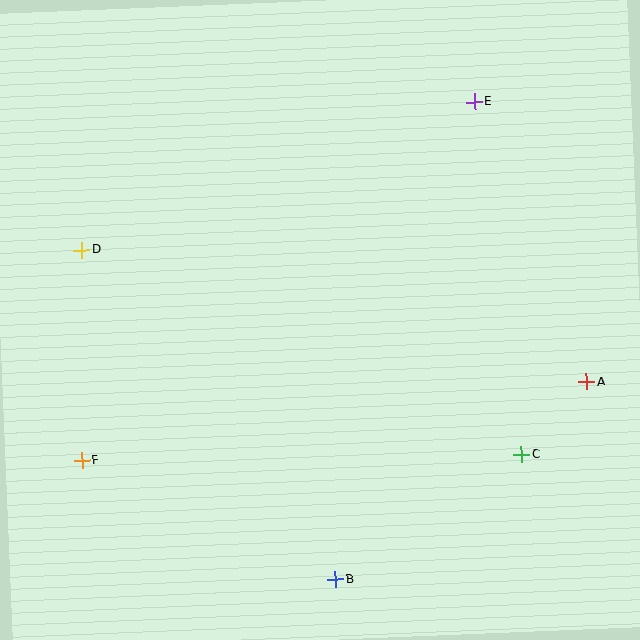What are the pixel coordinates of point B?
Point B is at (335, 580).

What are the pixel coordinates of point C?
Point C is at (522, 455).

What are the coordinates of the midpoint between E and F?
The midpoint between E and F is at (278, 281).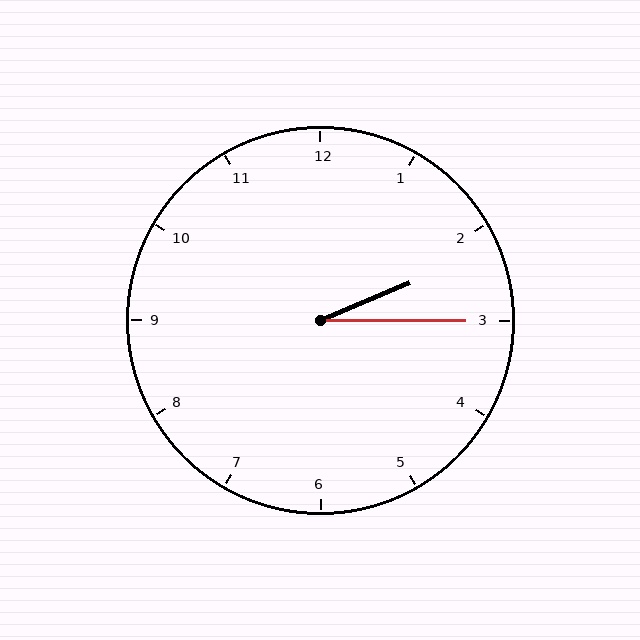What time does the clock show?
2:15.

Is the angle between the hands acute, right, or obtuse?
It is acute.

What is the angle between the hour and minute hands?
Approximately 22 degrees.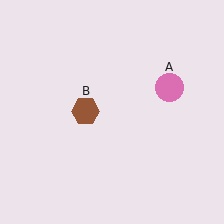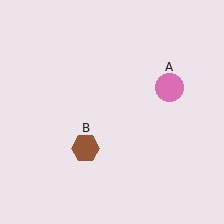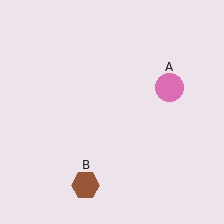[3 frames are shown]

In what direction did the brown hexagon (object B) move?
The brown hexagon (object B) moved down.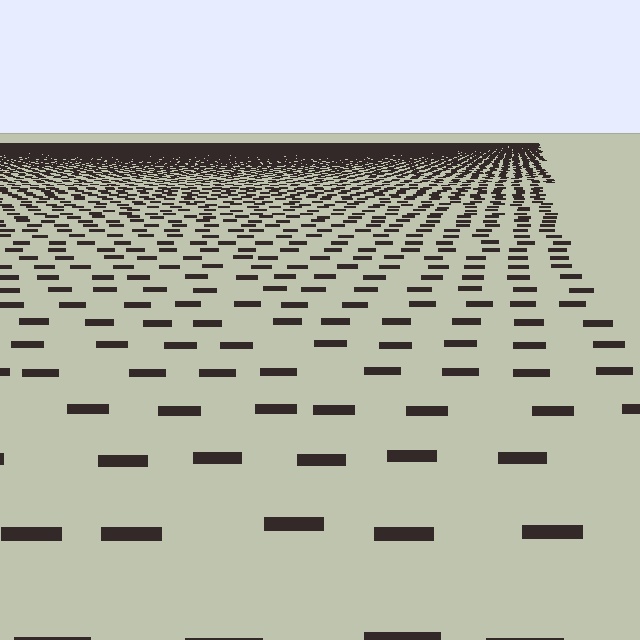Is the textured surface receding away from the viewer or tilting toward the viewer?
The surface is receding away from the viewer. Texture elements get smaller and denser toward the top.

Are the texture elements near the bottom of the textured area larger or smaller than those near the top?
Larger. Near the bottom, elements are closer to the viewer and appear at a bigger on-screen size.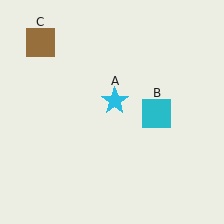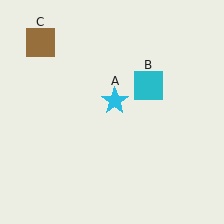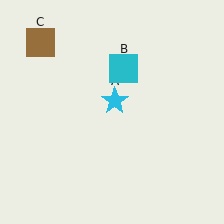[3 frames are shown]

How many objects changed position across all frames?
1 object changed position: cyan square (object B).